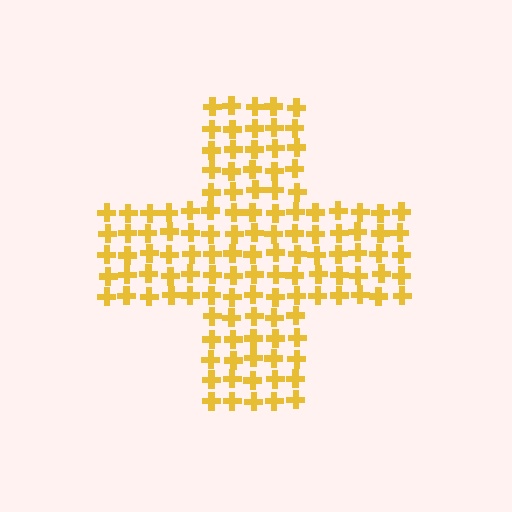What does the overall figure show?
The overall figure shows a cross.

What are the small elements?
The small elements are crosses.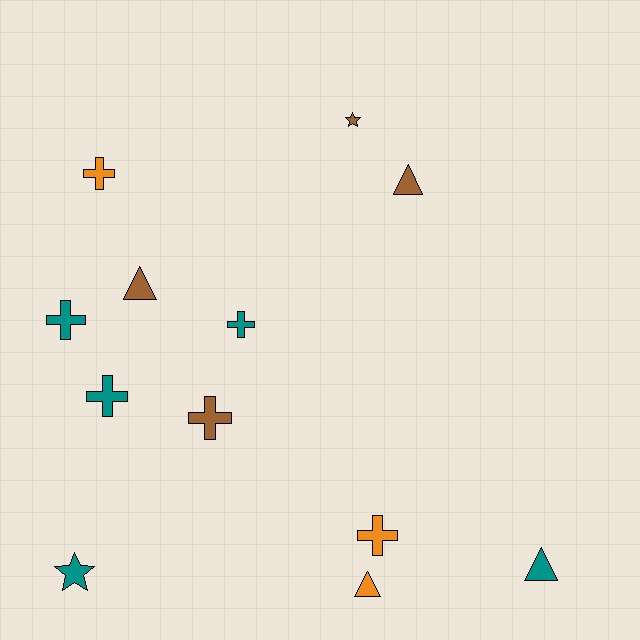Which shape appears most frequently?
Cross, with 6 objects.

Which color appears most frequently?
Teal, with 5 objects.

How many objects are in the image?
There are 12 objects.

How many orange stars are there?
There are no orange stars.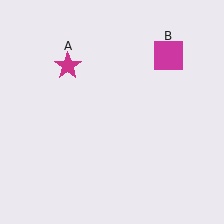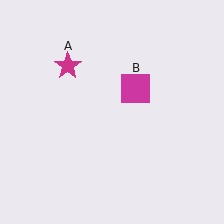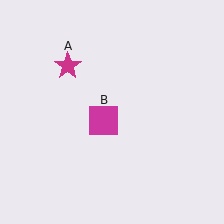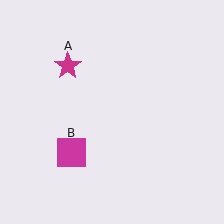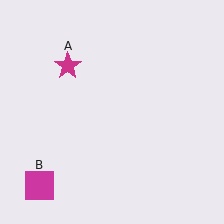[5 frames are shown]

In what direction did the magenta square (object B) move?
The magenta square (object B) moved down and to the left.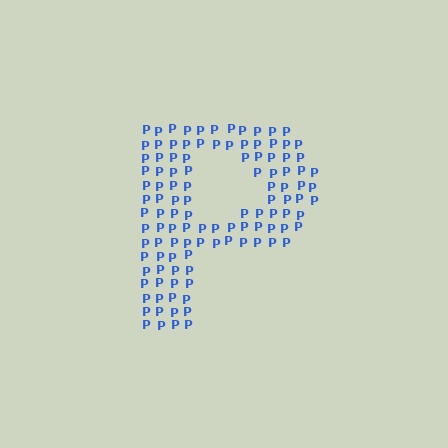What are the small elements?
The small elements are letter P's.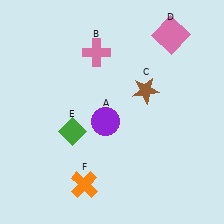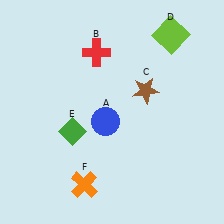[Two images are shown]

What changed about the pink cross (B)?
In Image 1, B is pink. In Image 2, it changed to red.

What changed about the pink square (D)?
In Image 1, D is pink. In Image 2, it changed to lime.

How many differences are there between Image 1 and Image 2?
There are 3 differences between the two images.